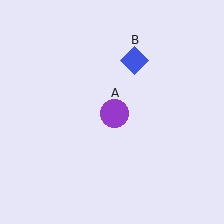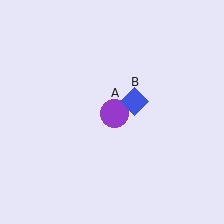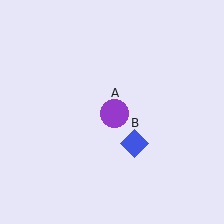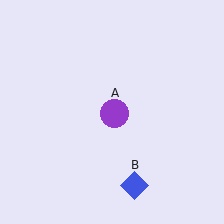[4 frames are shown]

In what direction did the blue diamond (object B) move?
The blue diamond (object B) moved down.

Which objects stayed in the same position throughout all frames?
Purple circle (object A) remained stationary.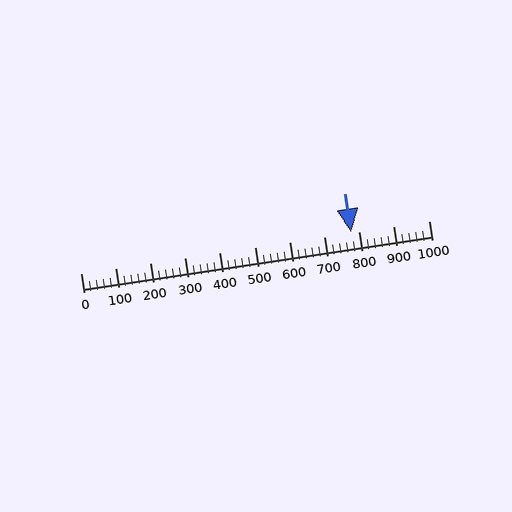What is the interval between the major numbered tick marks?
The major tick marks are spaced 100 units apart.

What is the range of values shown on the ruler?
The ruler shows values from 0 to 1000.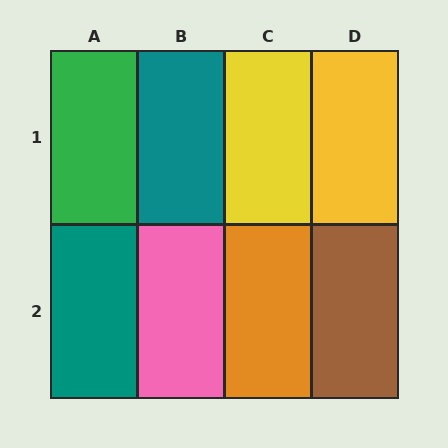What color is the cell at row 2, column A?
Teal.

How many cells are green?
1 cell is green.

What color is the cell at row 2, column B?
Pink.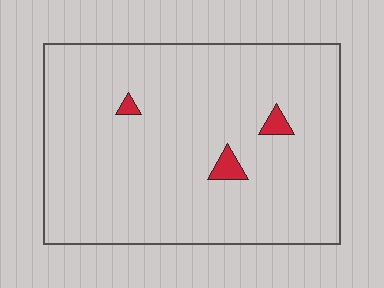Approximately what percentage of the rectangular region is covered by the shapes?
Approximately 5%.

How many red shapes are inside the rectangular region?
3.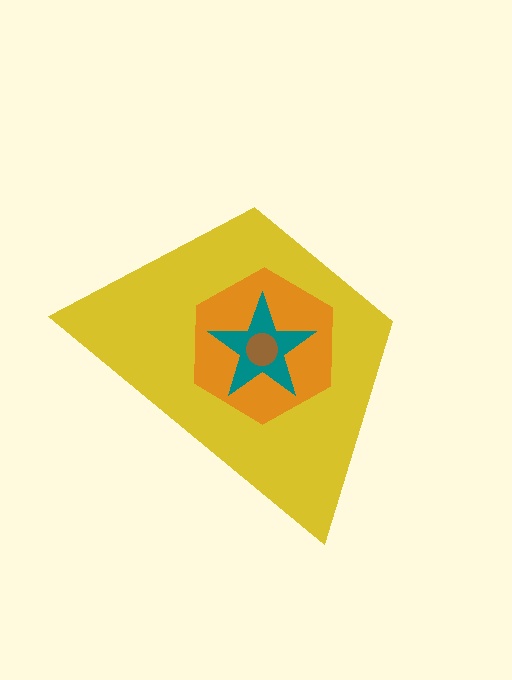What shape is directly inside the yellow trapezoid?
The orange hexagon.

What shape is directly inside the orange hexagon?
The teal star.